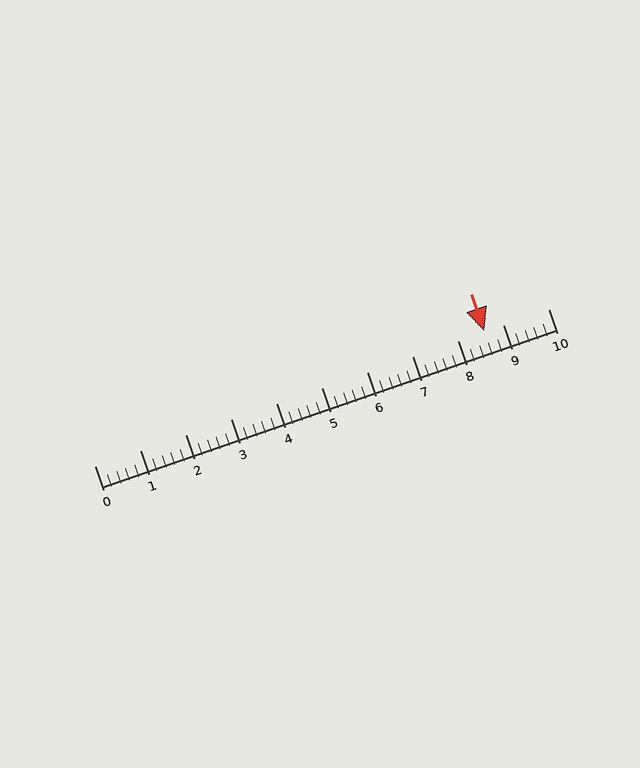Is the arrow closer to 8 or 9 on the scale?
The arrow is closer to 9.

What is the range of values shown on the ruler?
The ruler shows values from 0 to 10.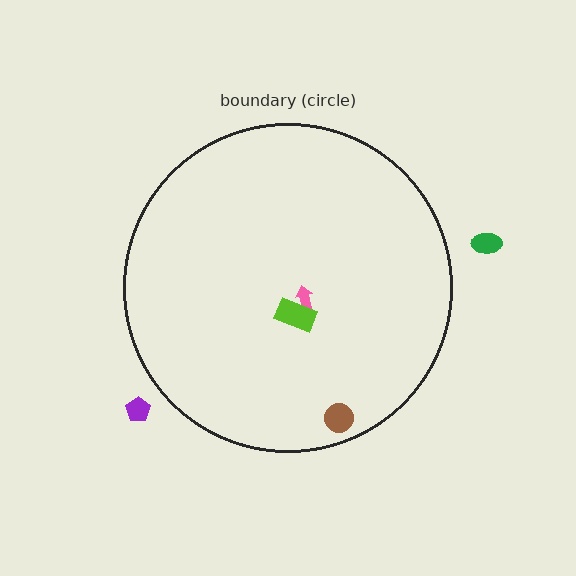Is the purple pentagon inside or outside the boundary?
Outside.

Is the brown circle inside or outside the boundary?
Inside.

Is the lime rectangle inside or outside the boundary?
Inside.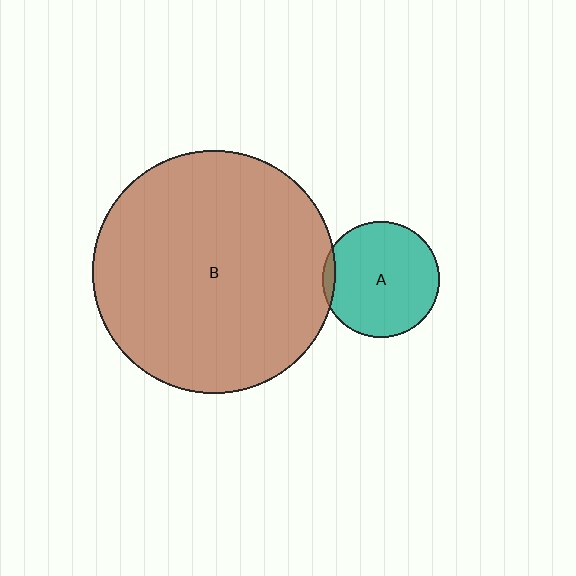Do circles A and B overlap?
Yes.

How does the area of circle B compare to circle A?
Approximately 4.4 times.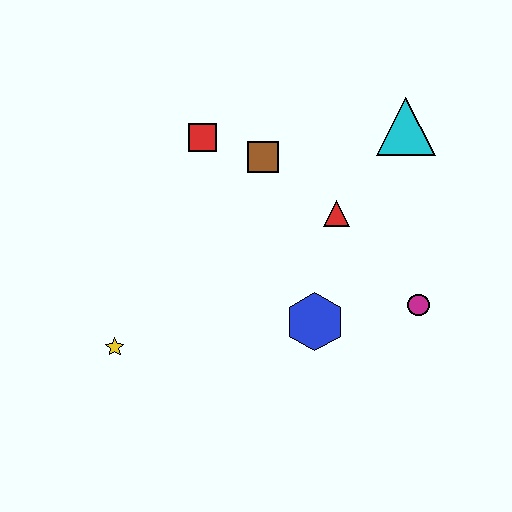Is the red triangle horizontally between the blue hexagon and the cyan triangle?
Yes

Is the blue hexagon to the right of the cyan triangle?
No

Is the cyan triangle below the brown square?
No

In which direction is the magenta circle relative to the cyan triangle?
The magenta circle is below the cyan triangle.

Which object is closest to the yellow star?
The blue hexagon is closest to the yellow star.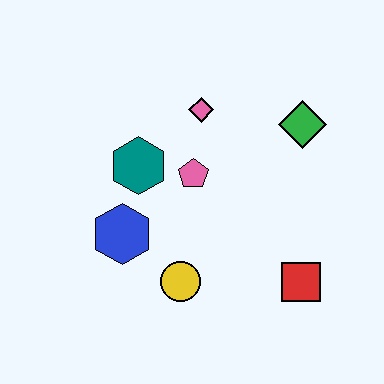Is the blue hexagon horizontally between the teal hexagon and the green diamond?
No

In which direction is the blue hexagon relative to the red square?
The blue hexagon is to the left of the red square.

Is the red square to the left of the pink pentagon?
No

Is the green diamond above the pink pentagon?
Yes